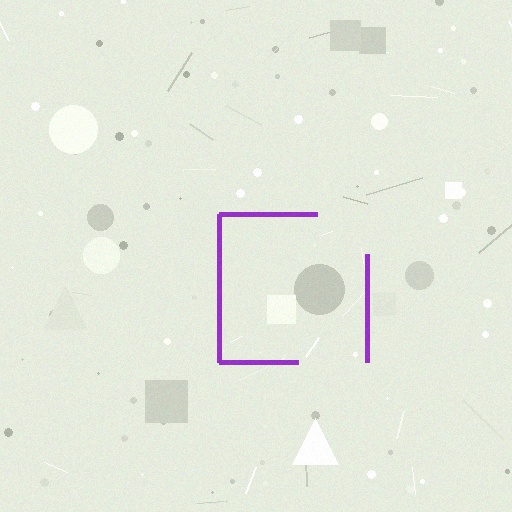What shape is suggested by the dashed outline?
The dashed outline suggests a square.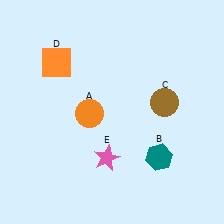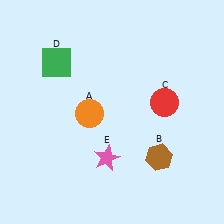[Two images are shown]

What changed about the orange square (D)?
In Image 1, D is orange. In Image 2, it changed to green.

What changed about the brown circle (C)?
In Image 1, C is brown. In Image 2, it changed to red.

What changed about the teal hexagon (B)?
In Image 1, B is teal. In Image 2, it changed to brown.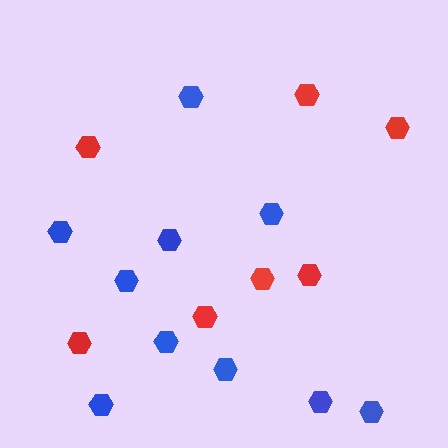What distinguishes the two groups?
There are 2 groups: one group of blue hexagons (10) and one group of red hexagons (7).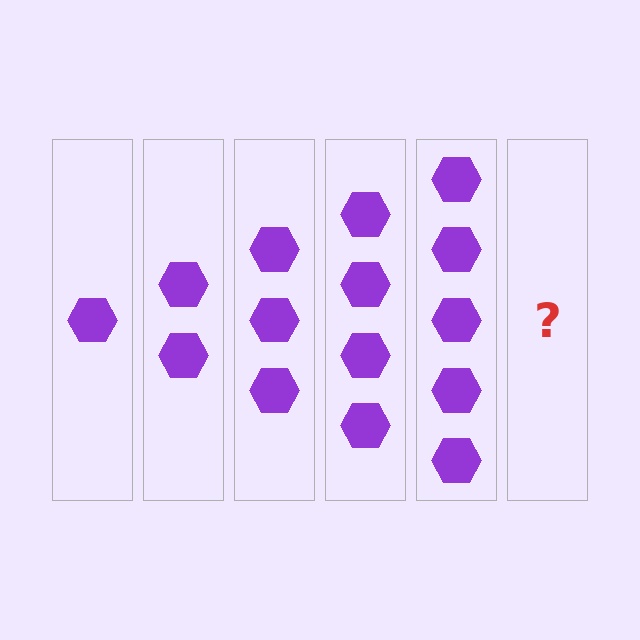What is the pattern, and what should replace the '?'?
The pattern is that each step adds one more hexagon. The '?' should be 6 hexagons.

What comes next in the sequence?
The next element should be 6 hexagons.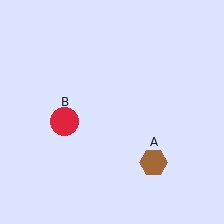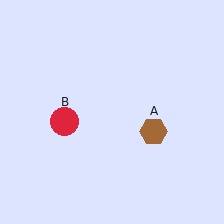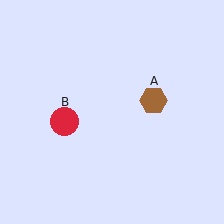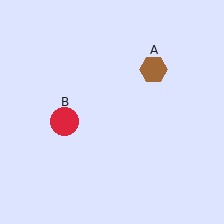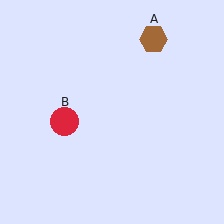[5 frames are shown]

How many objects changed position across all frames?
1 object changed position: brown hexagon (object A).